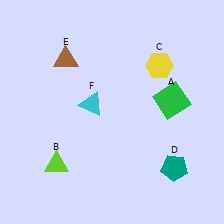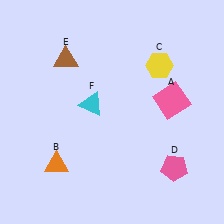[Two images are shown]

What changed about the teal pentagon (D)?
In Image 1, D is teal. In Image 2, it changed to pink.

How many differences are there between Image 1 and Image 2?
There are 3 differences between the two images.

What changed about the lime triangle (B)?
In Image 1, B is lime. In Image 2, it changed to orange.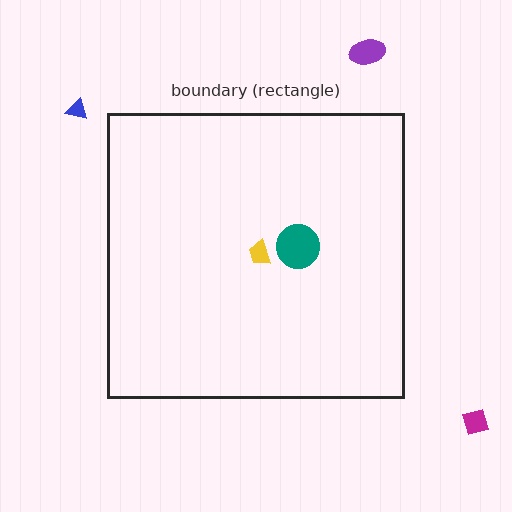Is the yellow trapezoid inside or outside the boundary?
Inside.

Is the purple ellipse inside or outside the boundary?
Outside.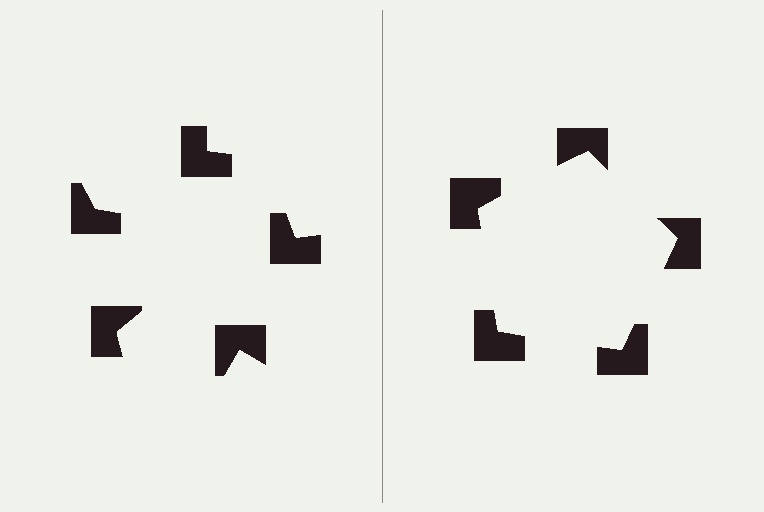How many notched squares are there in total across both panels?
10 — 5 on each side.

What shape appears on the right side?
An illusory pentagon.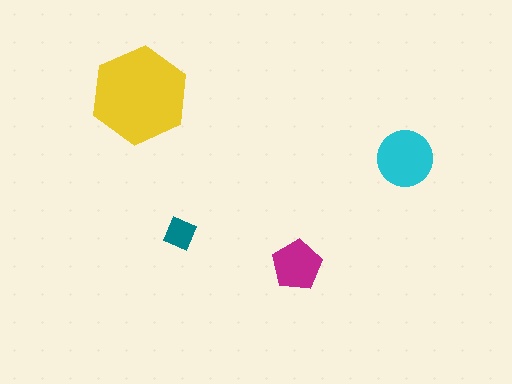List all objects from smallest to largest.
The teal diamond, the magenta pentagon, the cyan circle, the yellow hexagon.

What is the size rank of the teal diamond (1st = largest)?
4th.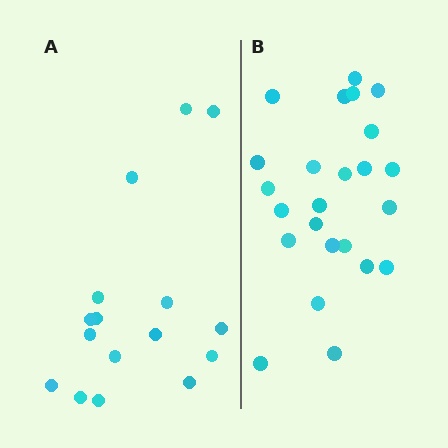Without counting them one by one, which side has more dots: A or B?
Region B (the right region) has more dots.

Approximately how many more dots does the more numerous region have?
Region B has roughly 8 or so more dots than region A.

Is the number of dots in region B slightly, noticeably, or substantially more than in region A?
Region B has substantially more. The ratio is roughly 1.5 to 1.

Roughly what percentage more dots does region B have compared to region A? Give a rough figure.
About 50% more.